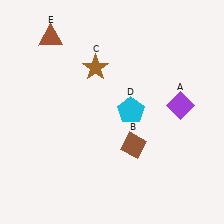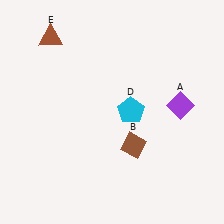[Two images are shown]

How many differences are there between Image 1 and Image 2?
There is 1 difference between the two images.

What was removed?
The brown star (C) was removed in Image 2.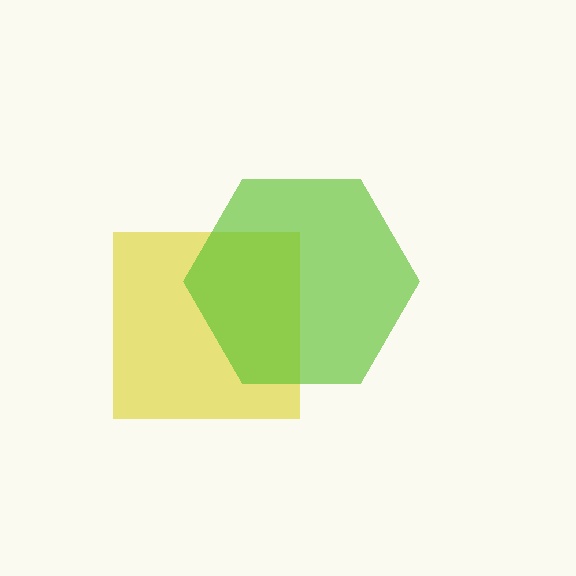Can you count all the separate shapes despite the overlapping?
Yes, there are 2 separate shapes.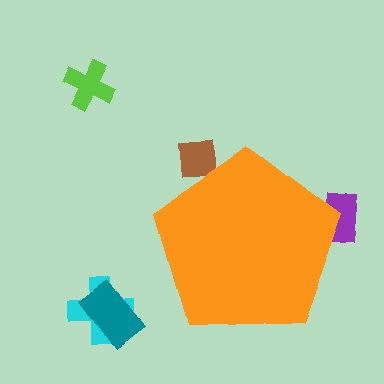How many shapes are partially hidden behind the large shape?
2 shapes are partially hidden.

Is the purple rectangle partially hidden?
Yes, the purple rectangle is partially hidden behind the orange pentagon.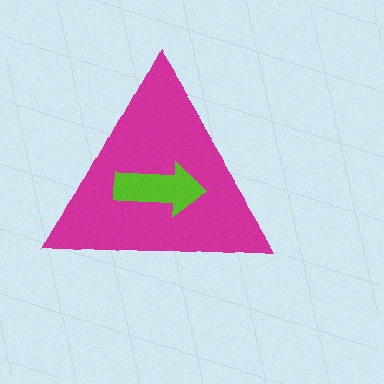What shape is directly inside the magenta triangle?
The lime arrow.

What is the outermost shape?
The magenta triangle.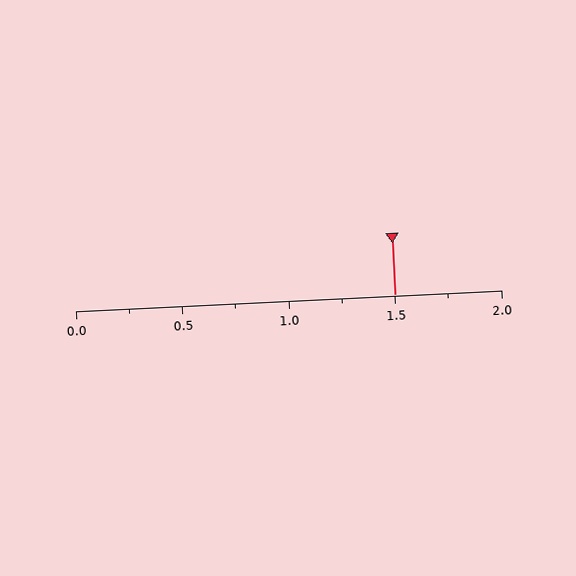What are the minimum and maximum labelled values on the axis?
The axis runs from 0.0 to 2.0.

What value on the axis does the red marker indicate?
The marker indicates approximately 1.5.